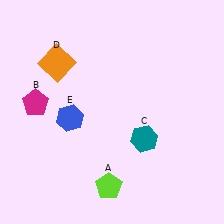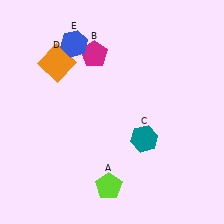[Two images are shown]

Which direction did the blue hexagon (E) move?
The blue hexagon (E) moved up.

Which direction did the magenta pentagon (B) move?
The magenta pentagon (B) moved right.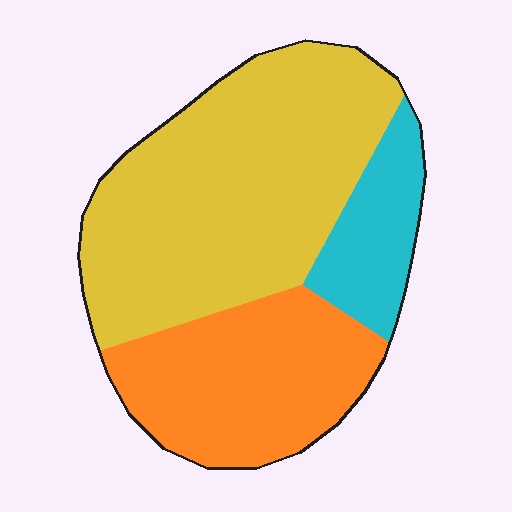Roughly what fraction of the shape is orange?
Orange takes up between a sixth and a third of the shape.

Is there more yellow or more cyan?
Yellow.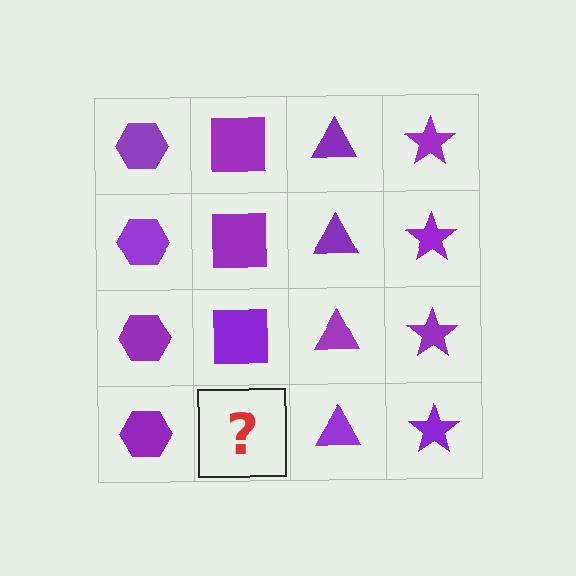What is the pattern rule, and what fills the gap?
The rule is that each column has a consistent shape. The gap should be filled with a purple square.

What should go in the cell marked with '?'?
The missing cell should contain a purple square.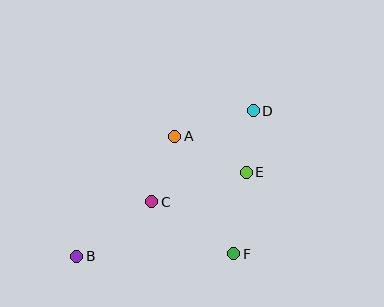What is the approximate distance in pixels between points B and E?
The distance between B and E is approximately 190 pixels.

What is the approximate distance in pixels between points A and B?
The distance between A and B is approximately 155 pixels.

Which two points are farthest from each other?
Points B and D are farthest from each other.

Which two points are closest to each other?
Points D and E are closest to each other.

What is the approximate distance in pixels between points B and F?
The distance between B and F is approximately 157 pixels.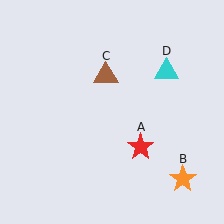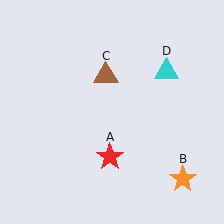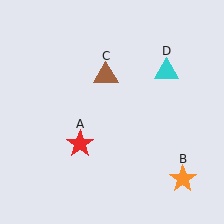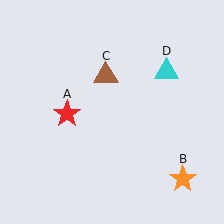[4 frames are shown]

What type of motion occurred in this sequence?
The red star (object A) rotated clockwise around the center of the scene.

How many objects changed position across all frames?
1 object changed position: red star (object A).